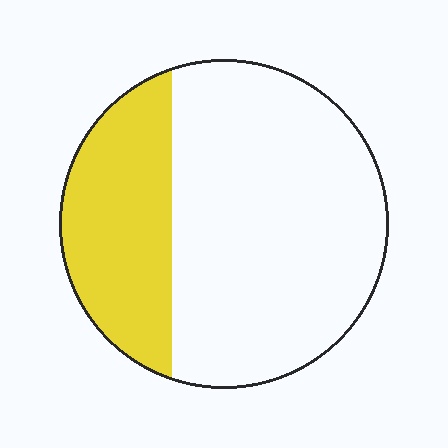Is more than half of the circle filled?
No.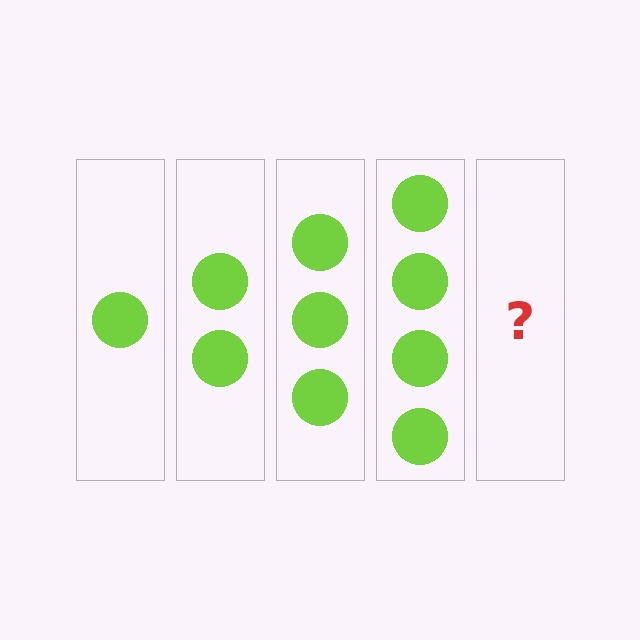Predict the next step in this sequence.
The next step is 5 circles.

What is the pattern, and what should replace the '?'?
The pattern is that each step adds one more circle. The '?' should be 5 circles.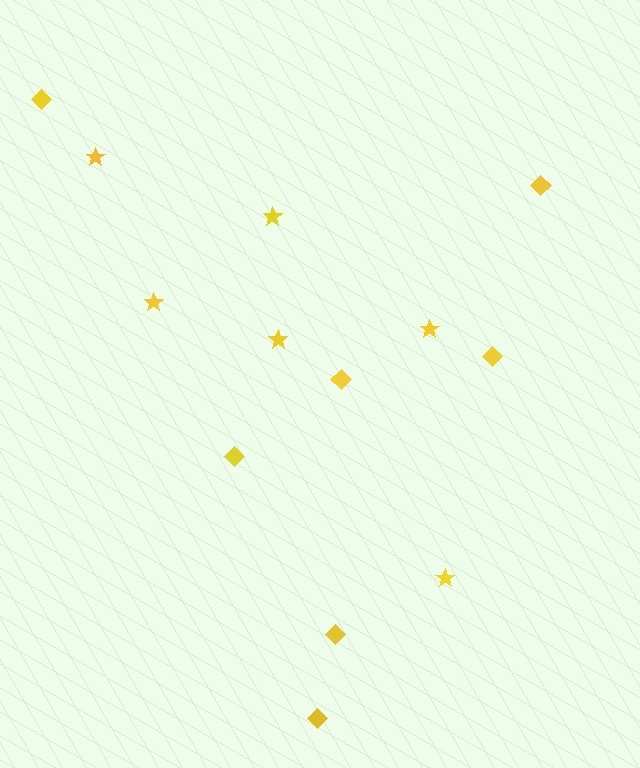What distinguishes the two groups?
There are 2 groups: one group of diamonds (7) and one group of stars (6).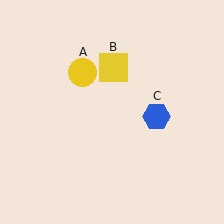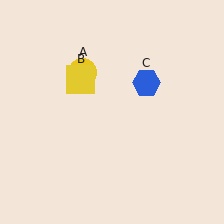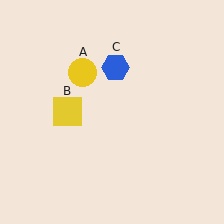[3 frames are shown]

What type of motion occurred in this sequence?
The yellow square (object B), blue hexagon (object C) rotated counterclockwise around the center of the scene.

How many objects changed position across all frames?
2 objects changed position: yellow square (object B), blue hexagon (object C).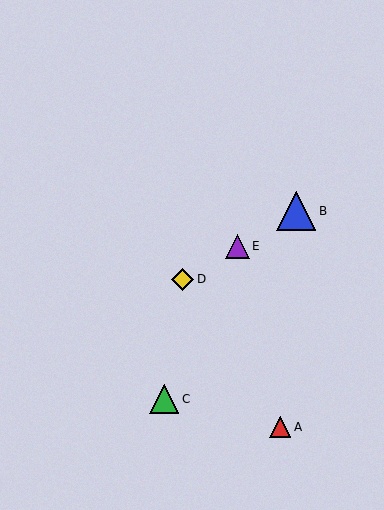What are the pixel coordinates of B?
Object B is at (296, 211).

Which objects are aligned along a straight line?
Objects B, D, E are aligned along a straight line.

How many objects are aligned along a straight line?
3 objects (B, D, E) are aligned along a straight line.